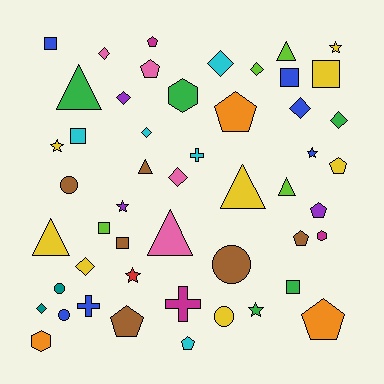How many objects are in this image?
There are 50 objects.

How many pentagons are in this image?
There are 9 pentagons.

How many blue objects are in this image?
There are 6 blue objects.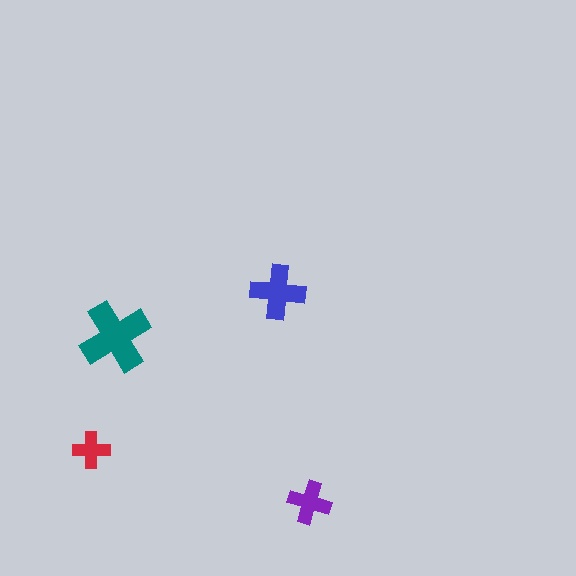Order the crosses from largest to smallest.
the teal one, the blue one, the purple one, the red one.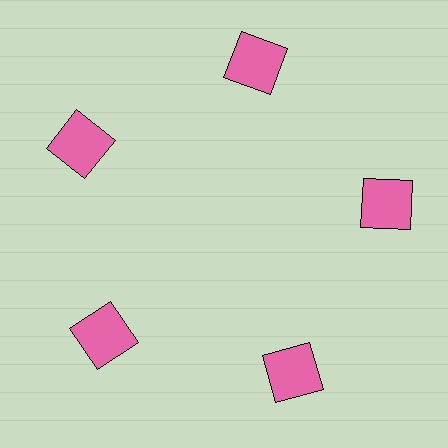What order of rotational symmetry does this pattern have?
This pattern has 5-fold rotational symmetry.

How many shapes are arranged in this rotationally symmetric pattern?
There are 5 shapes, arranged in 5 groups of 1.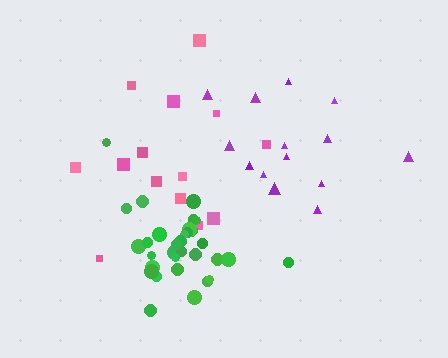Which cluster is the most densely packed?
Green.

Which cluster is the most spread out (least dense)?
Pink.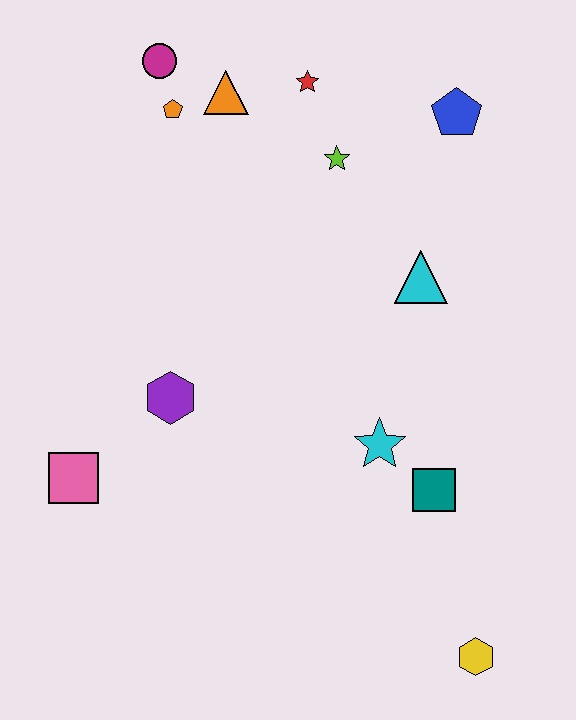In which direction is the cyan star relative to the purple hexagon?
The cyan star is to the right of the purple hexagon.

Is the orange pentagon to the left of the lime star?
Yes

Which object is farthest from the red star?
The yellow hexagon is farthest from the red star.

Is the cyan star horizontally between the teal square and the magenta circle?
Yes